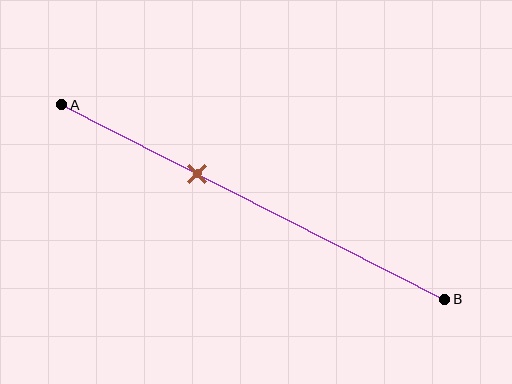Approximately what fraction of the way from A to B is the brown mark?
The brown mark is approximately 35% of the way from A to B.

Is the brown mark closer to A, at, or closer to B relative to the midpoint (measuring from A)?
The brown mark is closer to point A than the midpoint of segment AB.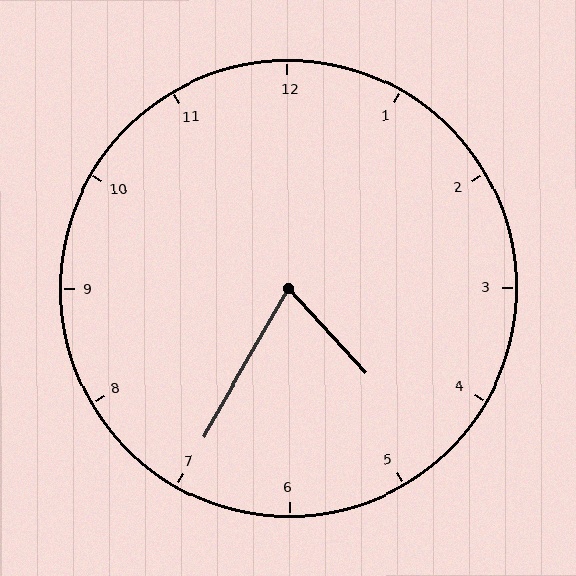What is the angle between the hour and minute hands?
Approximately 72 degrees.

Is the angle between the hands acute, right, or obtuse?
It is acute.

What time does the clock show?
4:35.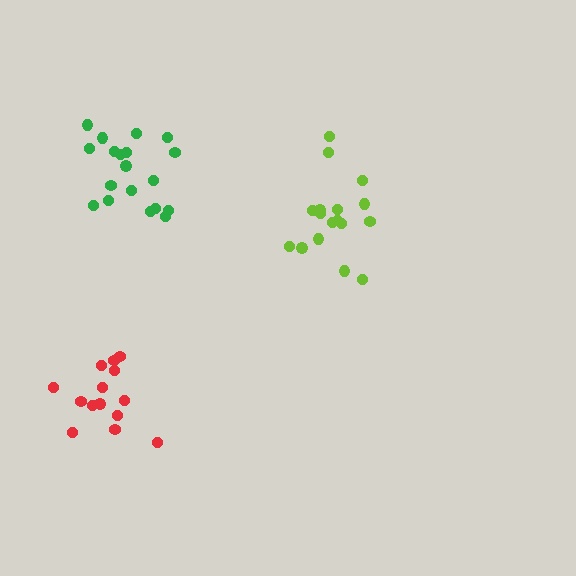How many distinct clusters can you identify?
There are 3 distinct clusters.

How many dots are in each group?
Group 1: 14 dots, Group 2: 19 dots, Group 3: 17 dots (50 total).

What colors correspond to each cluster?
The clusters are colored: red, green, lime.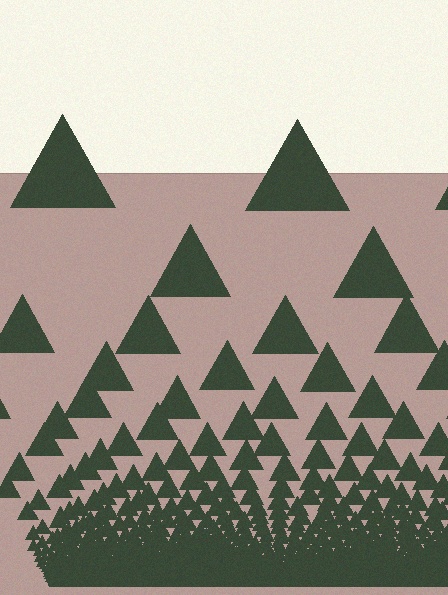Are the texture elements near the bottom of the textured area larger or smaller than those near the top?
Smaller. The gradient is inverted — elements near the bottom are smaller and denser.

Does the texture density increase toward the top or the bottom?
Density increases toward the bottom.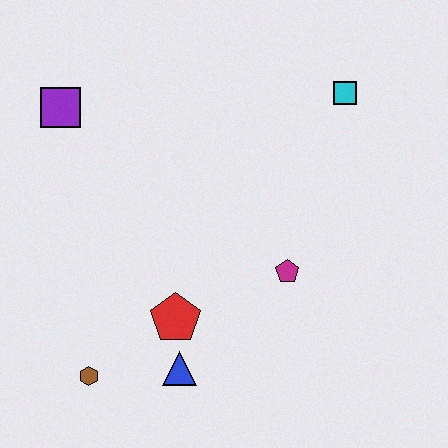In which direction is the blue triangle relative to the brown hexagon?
The blue triangle is to the right of the brown hexagon.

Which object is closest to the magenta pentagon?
The red pentagon is closest to the magenta pentagon.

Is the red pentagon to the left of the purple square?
No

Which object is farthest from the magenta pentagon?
The purple square is farthest from the magenta pentagon.